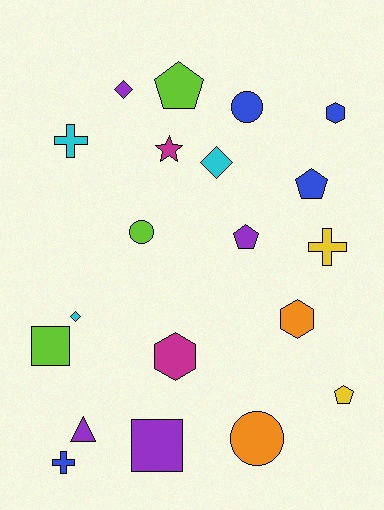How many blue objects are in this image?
There are 4 blue objects.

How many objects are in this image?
There are 20 objects.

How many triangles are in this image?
There is 1 triangle.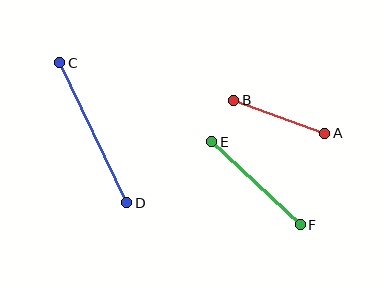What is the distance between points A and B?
The distance is approximately 97 pixels.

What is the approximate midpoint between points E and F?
The midpoint is at approximately (256, 183) pixels.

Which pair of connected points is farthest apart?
Points C and D are farthest apart.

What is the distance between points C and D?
The distance is approximately 155 pixels.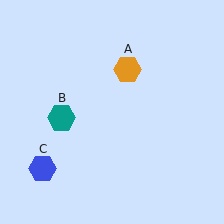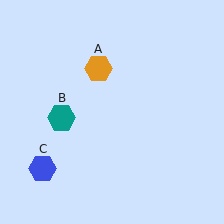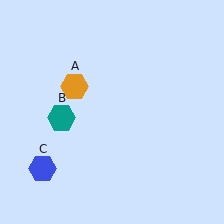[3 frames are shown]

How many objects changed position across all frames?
1 object changed position: orange hexagon (object A).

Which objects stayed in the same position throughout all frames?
Teal hexagon (object B) and blue hexagon (object C) remained stationary.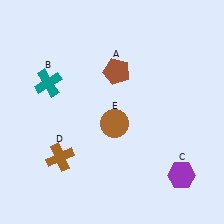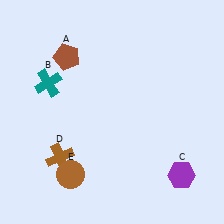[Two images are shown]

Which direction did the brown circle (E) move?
The brown circle (E) moved down.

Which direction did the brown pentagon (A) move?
The brown pentagon (A) moved left.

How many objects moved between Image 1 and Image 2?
2 objects moved between the two images.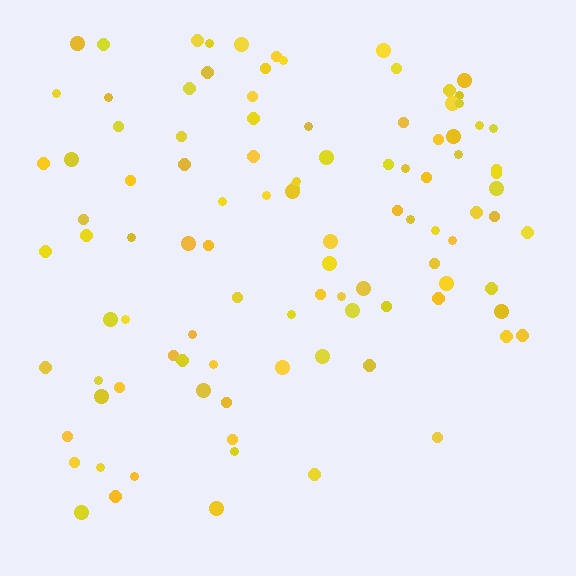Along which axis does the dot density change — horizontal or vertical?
Vertical.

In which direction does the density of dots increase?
From bottom to top, with the top side densest.